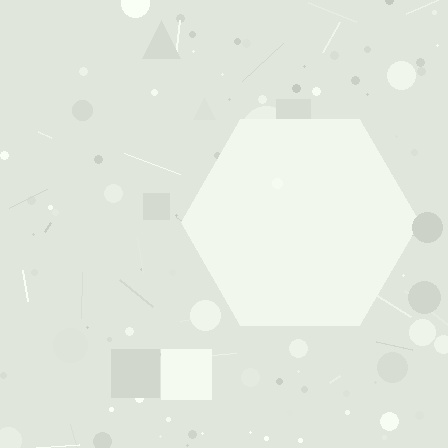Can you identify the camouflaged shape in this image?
The camouflaged shape is a hexagon.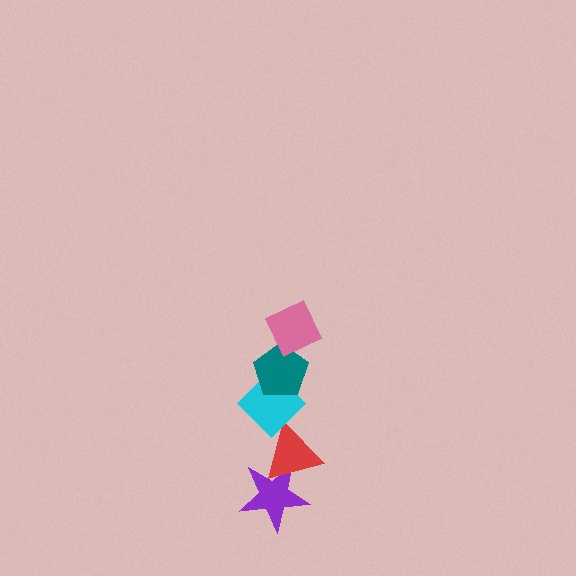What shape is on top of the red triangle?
The cyan diamond is on top of the red triangle.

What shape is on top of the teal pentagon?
The pink diamond is on top of the teal pentagon.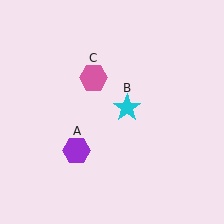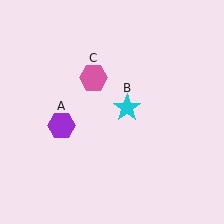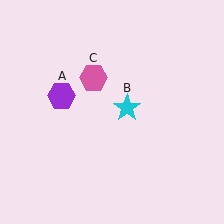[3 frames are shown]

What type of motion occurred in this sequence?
The purple hexagon (object A) rotated clockwise around the center of the scene.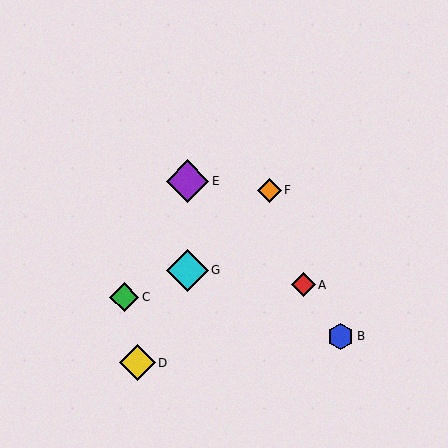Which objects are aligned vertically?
Objects E, G are aligned vertically.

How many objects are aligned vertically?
2 objects (E, G) are aligned vertically.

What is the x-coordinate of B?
Object B is at x≈341.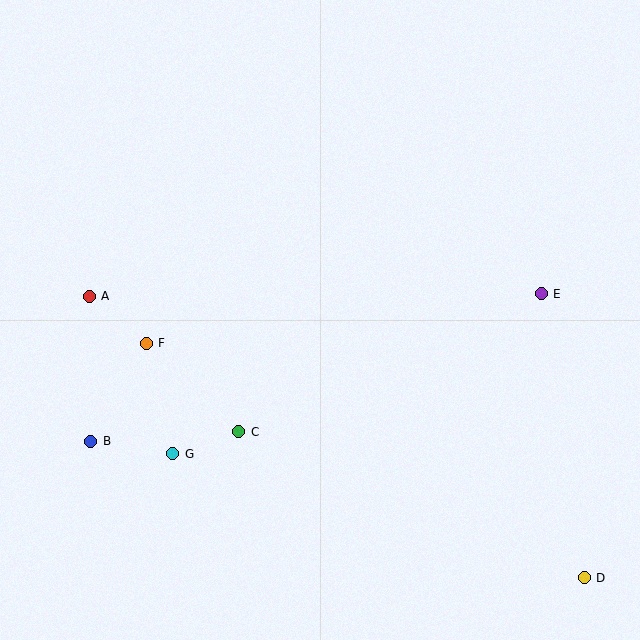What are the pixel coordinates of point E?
Point E is at (541, 294).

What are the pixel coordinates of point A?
Point A is at (89, 296).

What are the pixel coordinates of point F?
Point F is at (146, 343).